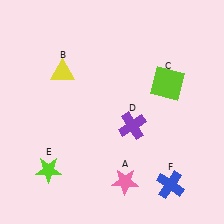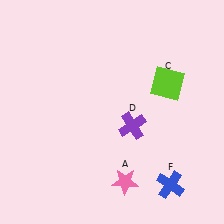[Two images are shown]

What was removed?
The yellow triangle (B), the lime star (E) were removed in Image 2.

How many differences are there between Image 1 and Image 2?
There are 2 differences between the two images.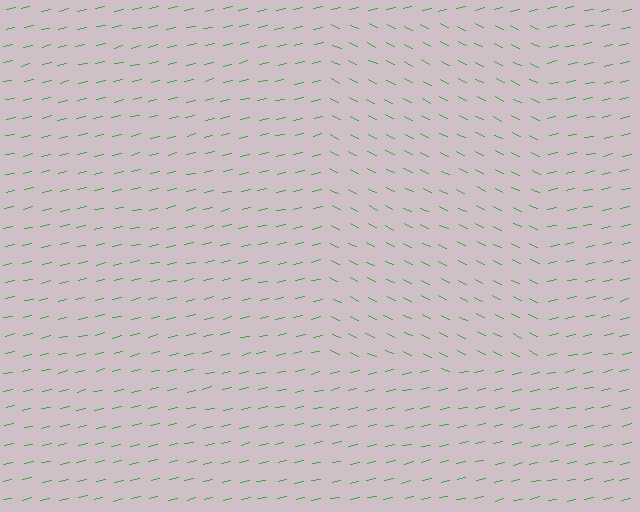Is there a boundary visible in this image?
Yes, there is a texture boundary formed by a change in line orientation.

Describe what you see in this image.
The image is filled with small green line segments. A rectangle region in the image has lines oriented differently from the surrounding lines, creating a visible texture boundary.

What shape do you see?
I see a rectangle.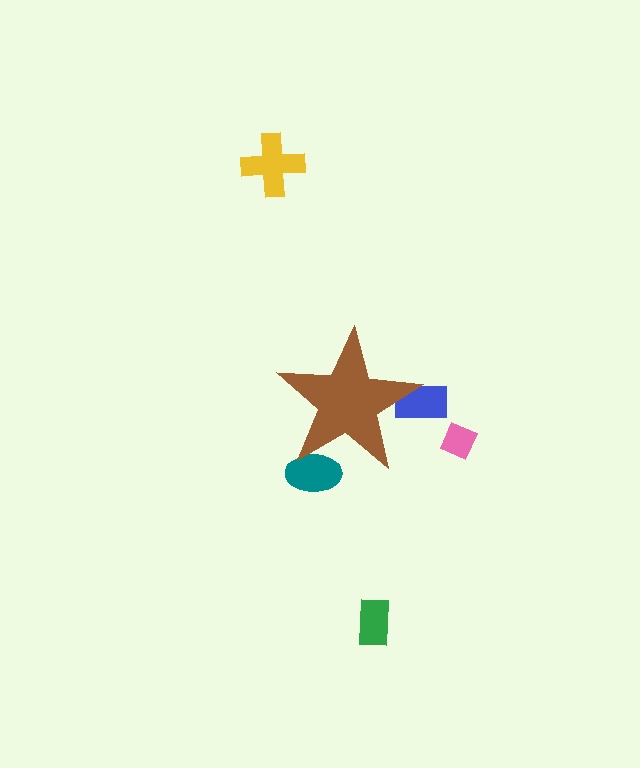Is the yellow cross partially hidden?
No, the yellow cross is fully visible.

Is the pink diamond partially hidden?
No, the pink diamond is fully visible.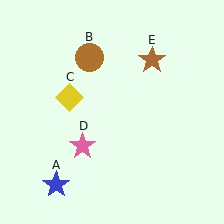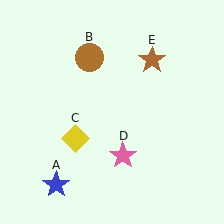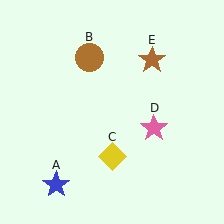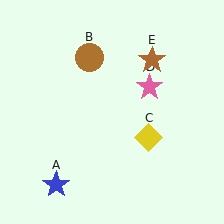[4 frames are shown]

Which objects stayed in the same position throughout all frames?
Blue star (object A) and brown circle (object B) and brown star (object E) remained stationary.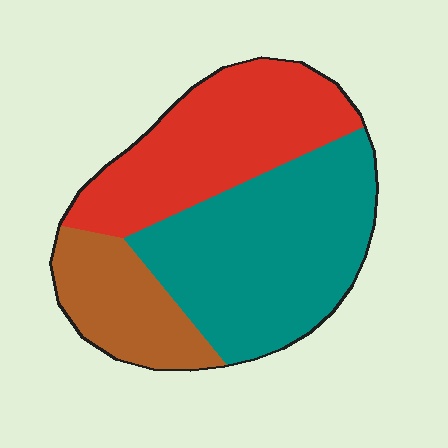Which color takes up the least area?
Brown, at roughly 20%.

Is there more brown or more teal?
Teal.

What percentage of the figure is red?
Red takes up about one third (1/3) of the figure.